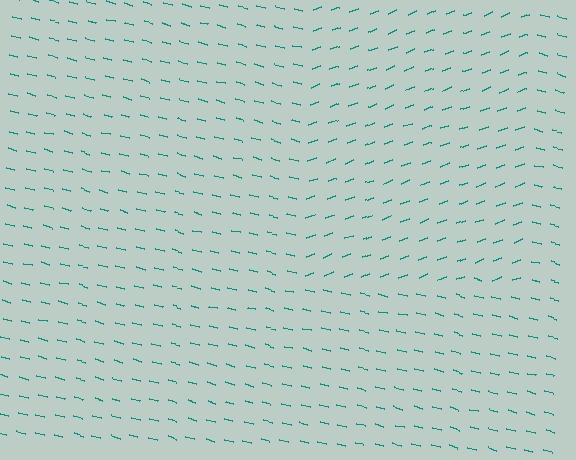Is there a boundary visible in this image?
Yes, there is a texture boundary formed by a change in line orientation.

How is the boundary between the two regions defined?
The boundary is defined purely by a change in line orientation (approximately 35 degrees difference). All lines are the same color and thickness.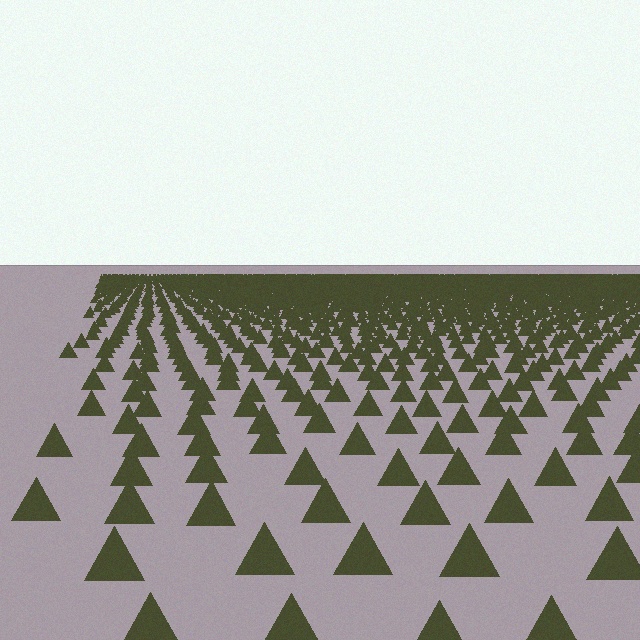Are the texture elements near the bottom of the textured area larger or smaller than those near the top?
Larger. Near the bottom, elements are closer to the viewer and appear at a bigger on-screen size.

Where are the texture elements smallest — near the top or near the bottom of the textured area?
Near the top.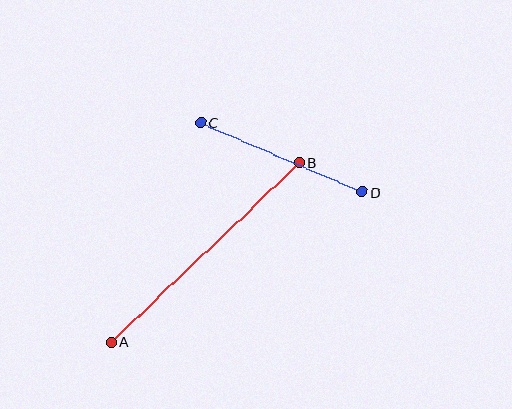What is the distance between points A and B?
The distance is approximately 260 pixels.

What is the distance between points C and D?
The distance is approximately 176 pixels.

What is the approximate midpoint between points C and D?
The midpoint is at approximately (281, 157) pixels.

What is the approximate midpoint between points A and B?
The midpoint is at approximately (205, 252) pixels.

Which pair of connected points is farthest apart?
Points A and B are farthest apart.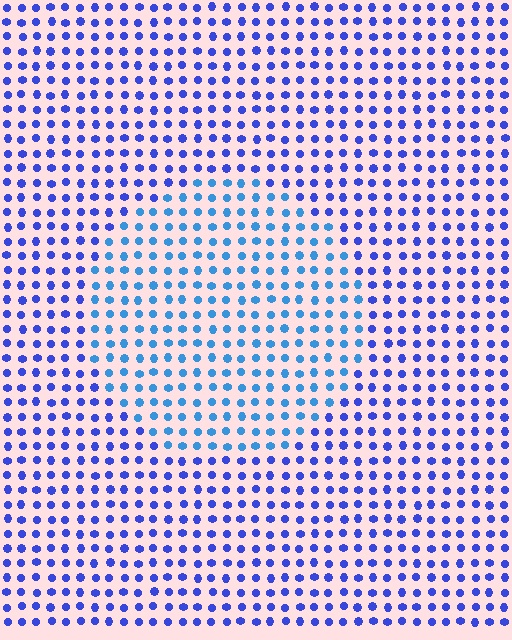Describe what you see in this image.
The image is filled with small blue elements in a uniform arrangement. A circle-shaped region is visible where the elements are tinted to a slightly different hue, forming a subtle color boundary.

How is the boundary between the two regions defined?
The boundary is defined purely by a slight shift in hue (about 29 degrees). Spacing, size, and orientation are identical on both sides.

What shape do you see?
I see a circle.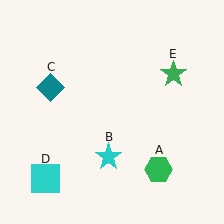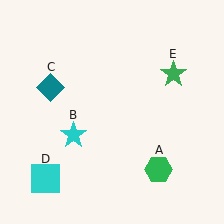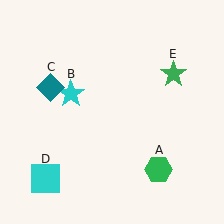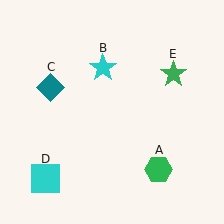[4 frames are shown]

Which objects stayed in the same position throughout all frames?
Green hexagon (object A) and teal diamond (object C) and cyan square (object D) and green star (object E) remained stationary.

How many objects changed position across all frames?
1 object changed position: cyan star (object B).